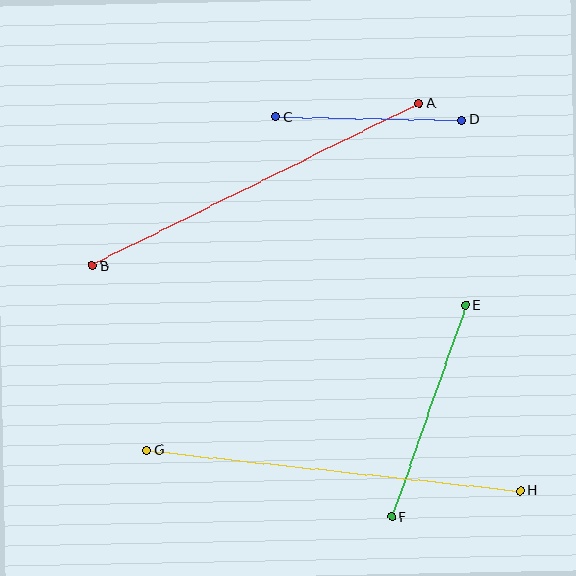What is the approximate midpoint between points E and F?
The midpoint is at approximately (429, 411) pixels.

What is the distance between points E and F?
The distance is approximately 224 pixels.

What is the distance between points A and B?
The distance is approximately 365 pixels.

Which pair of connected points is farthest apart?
Points G and H are farthest apart.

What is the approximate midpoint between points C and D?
The midpoint is at approximately (368, 118) pixels.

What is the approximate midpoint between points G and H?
The midpoint is at approximately (334, 470) pixels.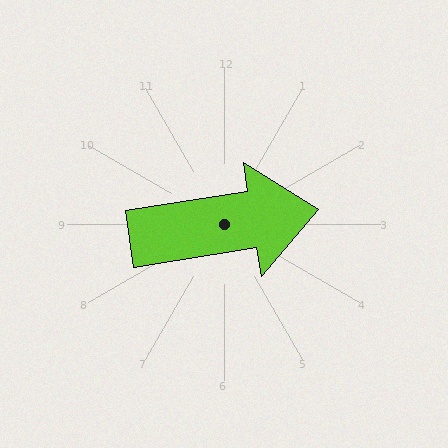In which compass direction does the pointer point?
East.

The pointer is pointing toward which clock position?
Roughly 3 o'clock.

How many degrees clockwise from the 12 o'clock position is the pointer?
Approximately 81 degrees.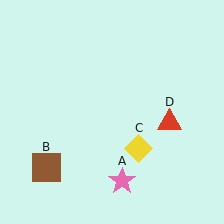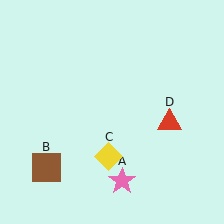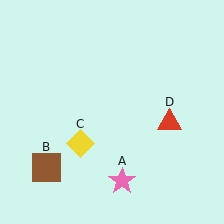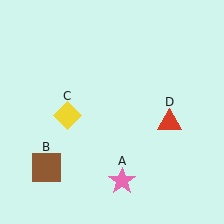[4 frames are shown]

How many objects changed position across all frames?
1 object changed position: yellow diamond (object C).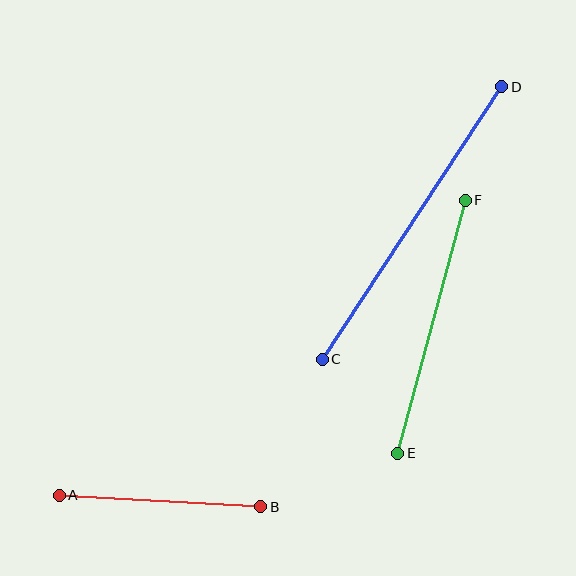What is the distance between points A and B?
The distance is approximately 202 pixels.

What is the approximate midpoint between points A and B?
The midpoint is at approximately (160, 501) pixels.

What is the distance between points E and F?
The distance is approximately 262 pixels.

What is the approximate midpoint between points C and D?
The midpoint is at approximately (412, 223) pixels.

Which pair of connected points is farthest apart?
Points C and D are farthest apart.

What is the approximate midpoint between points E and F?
The midpoint is at approximately (432, 327) pixels.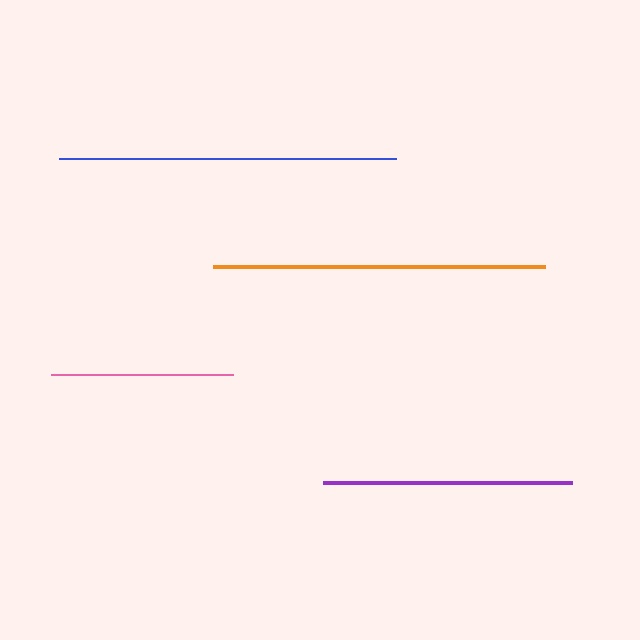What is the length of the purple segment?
The purple segment is approximately 249 pixels long.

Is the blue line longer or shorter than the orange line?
The blue line is longer than the orange line.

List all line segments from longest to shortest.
From longest to shortest: blue, orange, purple, pink.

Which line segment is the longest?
The blue line is the longest at approximately 337 pixels.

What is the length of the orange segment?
The orange segment is approximately 333 pixels long.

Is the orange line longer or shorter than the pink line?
The orange line is longer than the pink line.